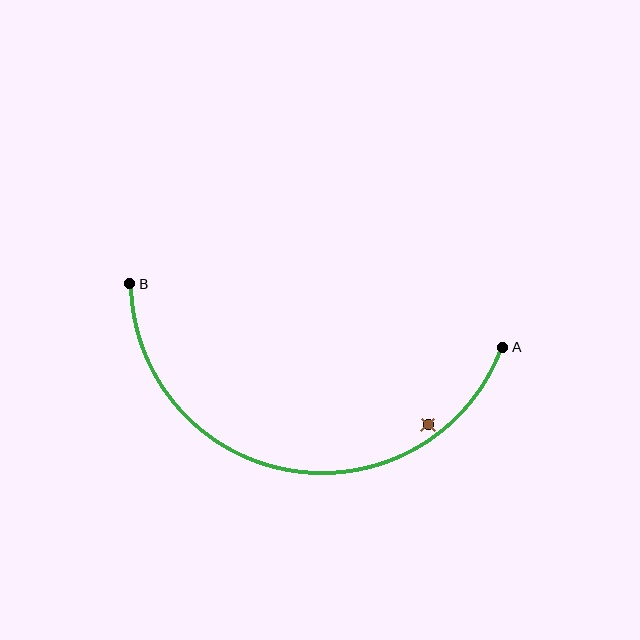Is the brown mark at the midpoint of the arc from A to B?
No — the brown mark does not lie on the arc at all. It sits slightly inside the curve.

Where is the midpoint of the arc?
The arc midpoint is the point on the curve farthest from the straight line joining A and B. It sits below that line.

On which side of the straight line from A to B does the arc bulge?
The arc bulges below the straight line connecting A and B.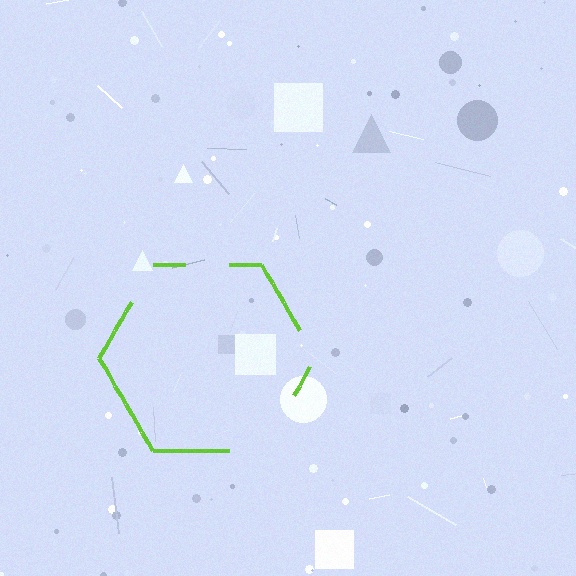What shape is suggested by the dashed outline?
The dashed outline suggests a hexagon.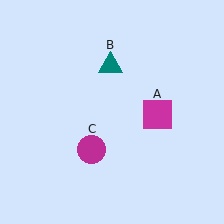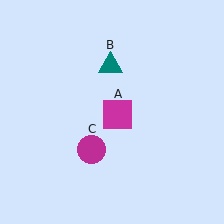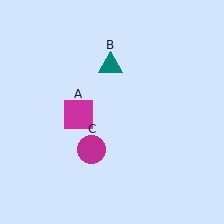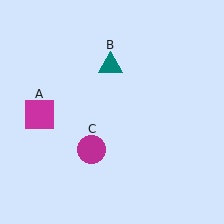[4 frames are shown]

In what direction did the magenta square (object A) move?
The magenta square (object A) moved left.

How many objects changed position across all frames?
1 object changed position: magenta square (object A).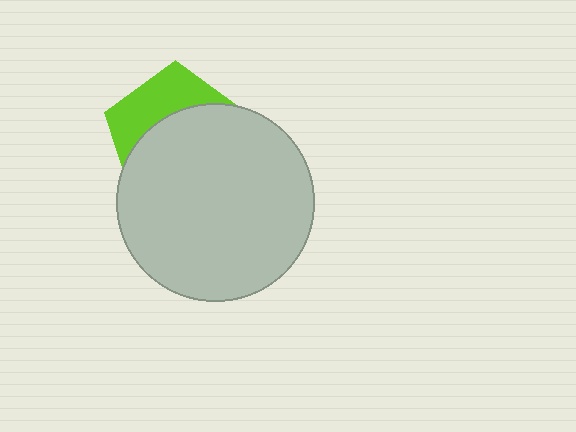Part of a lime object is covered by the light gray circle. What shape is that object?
It is a pentagon.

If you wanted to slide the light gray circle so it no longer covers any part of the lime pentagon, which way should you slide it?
Slide it down — that is the most direct way to separate the two shapes.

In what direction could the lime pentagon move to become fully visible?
The lime pentagon could move up. That would shift it out from behind the light gray circle entirely.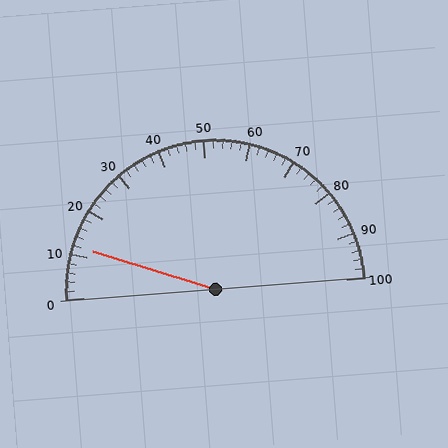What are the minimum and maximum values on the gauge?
The gauge ranges from 0 to 100.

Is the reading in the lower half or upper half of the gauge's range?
The reading is in the lower half of the range (0 to 100).